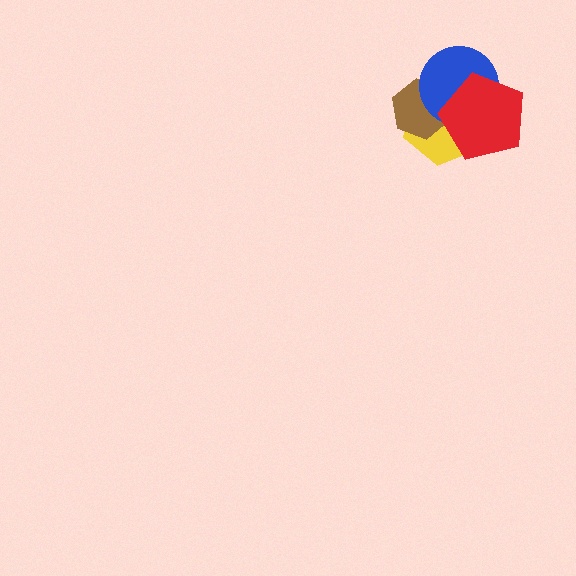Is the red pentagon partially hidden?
No, no other shape covers it.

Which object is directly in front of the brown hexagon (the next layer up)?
The blue circle is directly in front of the brown hexagon.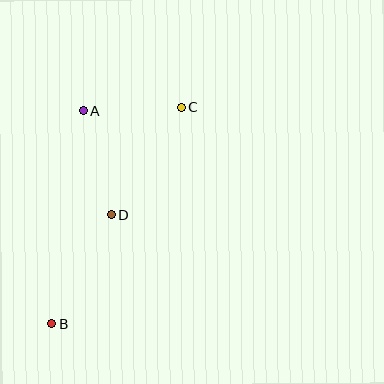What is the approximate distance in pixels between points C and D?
The distance between C and D is approximately 128 pixels.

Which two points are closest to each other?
Points A and C are closest to each other.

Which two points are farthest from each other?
Points B and C are farthest from each other.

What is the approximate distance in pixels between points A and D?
The distance between A and D is approximately 108 pixels.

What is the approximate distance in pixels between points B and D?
The distance between B and D is approximately 125 pixels.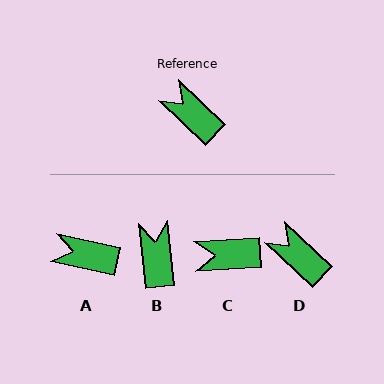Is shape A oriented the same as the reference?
No, it is off by about 31 degrees.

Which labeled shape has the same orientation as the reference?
D.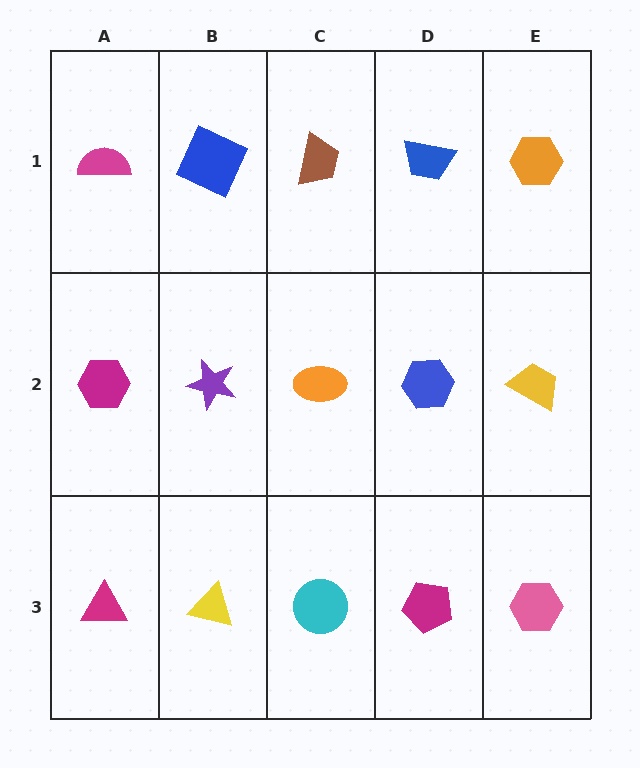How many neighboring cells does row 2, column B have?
4.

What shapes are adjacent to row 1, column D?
A blue hexagon (row 2, column D), a brown trapezoid (row 1, column C), an orange hexagon (row 1, column E).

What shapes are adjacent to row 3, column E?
A yellow trapezoid (row 2, column E), a magenta pentagon (row 3, column D).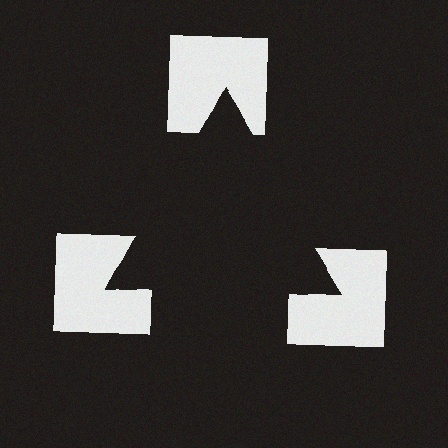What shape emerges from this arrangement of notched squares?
An illusory triangle — its edges are inferred from the aligned wedge cuts in the notched squares, not physically drawn.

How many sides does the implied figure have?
3 sides.